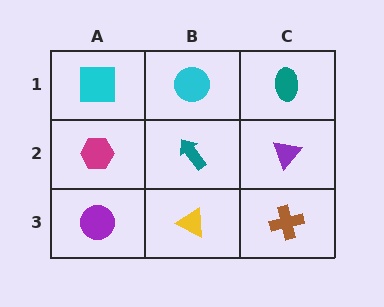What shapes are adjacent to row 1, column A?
A magenta hexagon (row 2, column A), a cyan circle (row 1, column B).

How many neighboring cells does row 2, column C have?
3.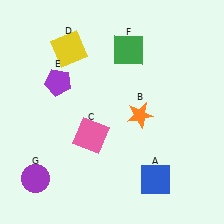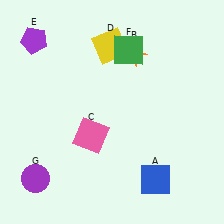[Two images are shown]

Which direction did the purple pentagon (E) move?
The purple pentagon (E) moved up.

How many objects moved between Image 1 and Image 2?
3 objects moved between the two images.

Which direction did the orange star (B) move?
The orange star (B) moved up.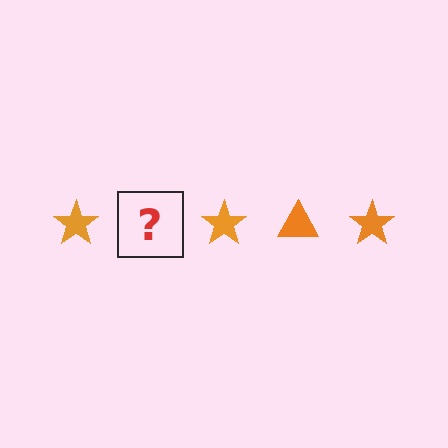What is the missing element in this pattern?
The missing element is an orange triangle.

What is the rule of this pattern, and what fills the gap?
The rule is that the pattern cycles through star, triangle shapes in orange. The gap should be filled with an orange triangle.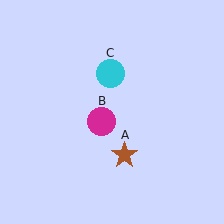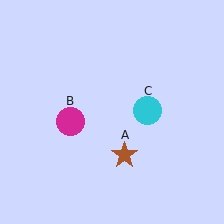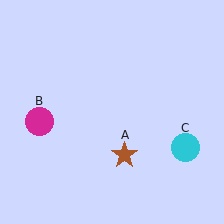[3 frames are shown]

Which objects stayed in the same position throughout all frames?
Brown star (object A) remained stationary.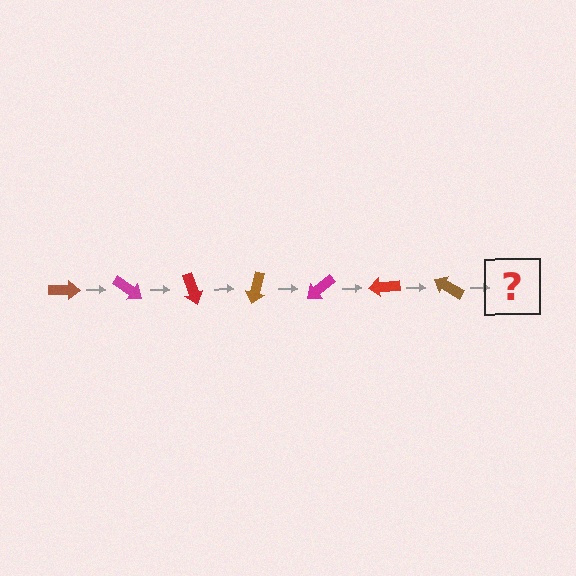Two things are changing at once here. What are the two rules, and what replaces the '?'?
The two rules are that it rotates 35 degrees each step and the color cycles through brown, magenta, and red. The '?' should be a magenta arrow, rotated 245 degrees from the start.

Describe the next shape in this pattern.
It should be a magenta arrow, rotated 245 degrees from the start.